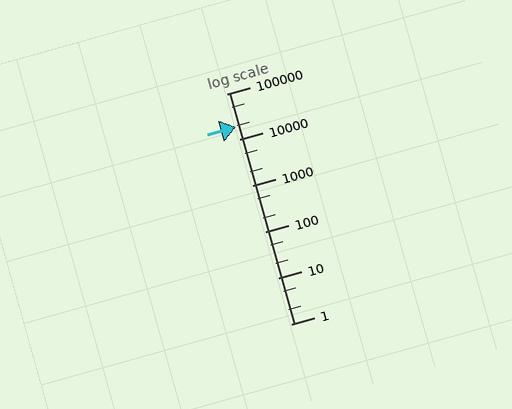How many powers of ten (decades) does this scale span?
The scale spans 5 decades, from 1 to 100000.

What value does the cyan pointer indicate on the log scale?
The pointer indicates approximately 19000.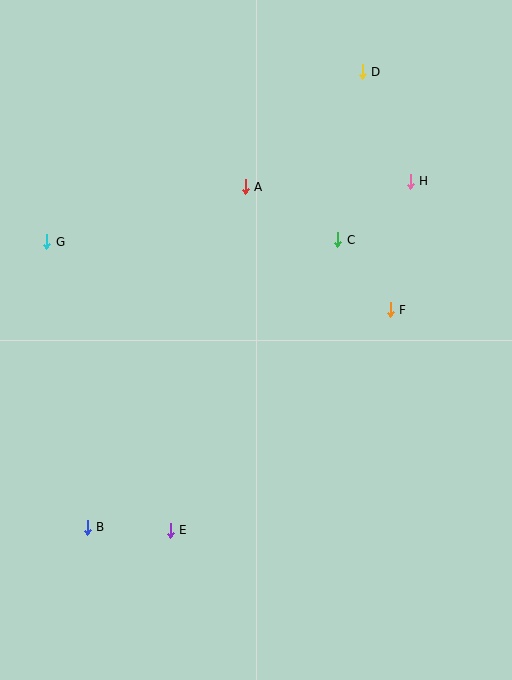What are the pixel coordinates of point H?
Point H is at (410, 181).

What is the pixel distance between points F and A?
The distance between F and A is 190 pixels.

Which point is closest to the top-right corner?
Point D is closest to the top-right corner.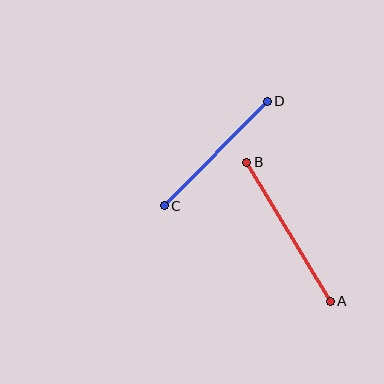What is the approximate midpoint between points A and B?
The midpoint is at approximately (289, 232) pixels.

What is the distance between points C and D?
The distance is approximately 146 pixels.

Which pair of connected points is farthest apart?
Points A and B are farthest apart.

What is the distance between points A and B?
The distance is approximately 162 pixels.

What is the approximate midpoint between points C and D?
The midpoint is at approximately (216, 153) pixels.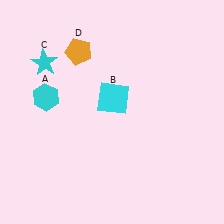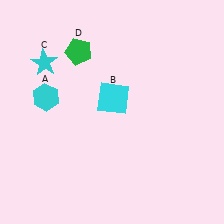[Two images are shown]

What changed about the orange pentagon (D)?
In Image 1, D is orange. In Image 2, it changed to green.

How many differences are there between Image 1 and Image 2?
There is 1 difference between the two images.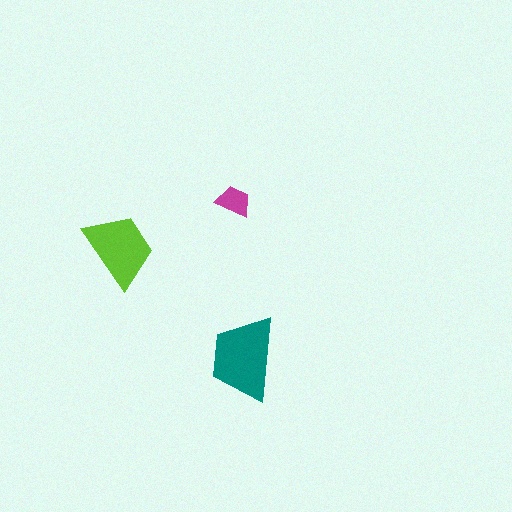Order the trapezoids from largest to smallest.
the teal one, the lime one, the magenta one.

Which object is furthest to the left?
The lime trapezoid is leftmost.